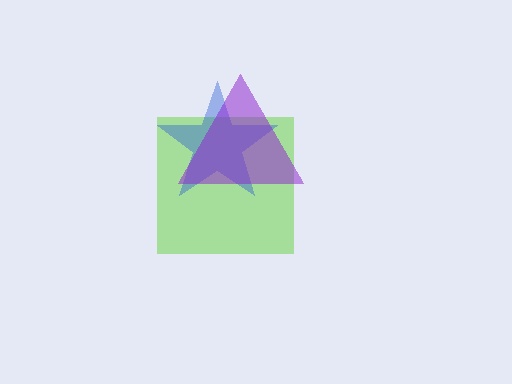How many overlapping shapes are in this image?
There are 3 overlapping shapes in the image.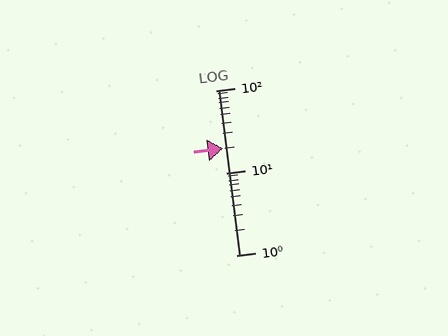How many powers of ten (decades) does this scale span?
The scale spans 2 decades, from 1 to 100.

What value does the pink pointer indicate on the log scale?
The pointer indicates approximately 20.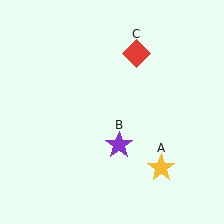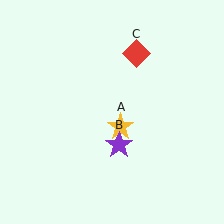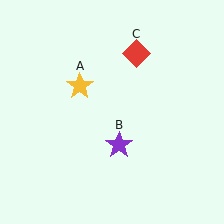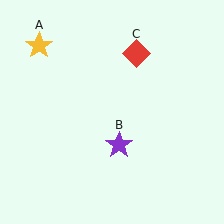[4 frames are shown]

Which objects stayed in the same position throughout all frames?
Purple star (object B) and red diamond (object C) remained stationary.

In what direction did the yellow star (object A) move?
The yellow star (object A) moved up and to the left.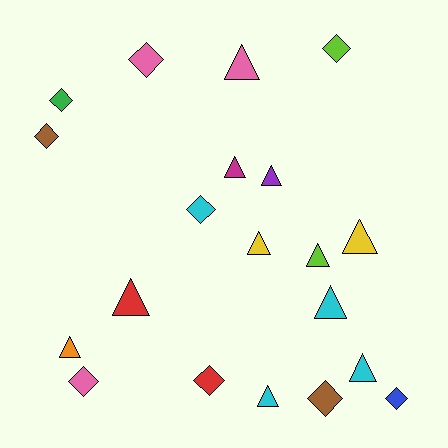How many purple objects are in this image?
There is 1 purple object.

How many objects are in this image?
There are 20 objects.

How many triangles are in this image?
There are 11 triangles.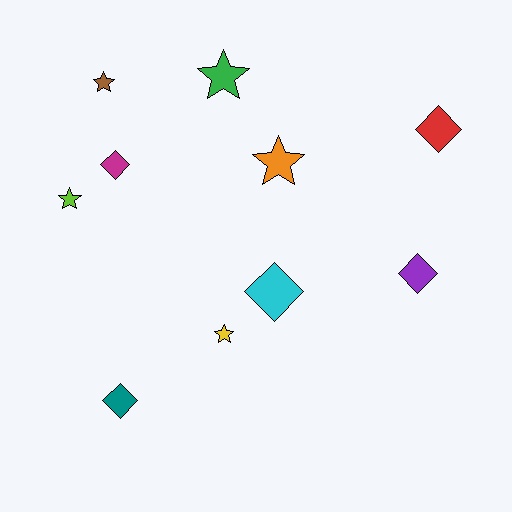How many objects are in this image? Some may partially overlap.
There are 10 objects.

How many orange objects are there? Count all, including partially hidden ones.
There is 1 orange object.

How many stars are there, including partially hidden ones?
There are 5 stars.